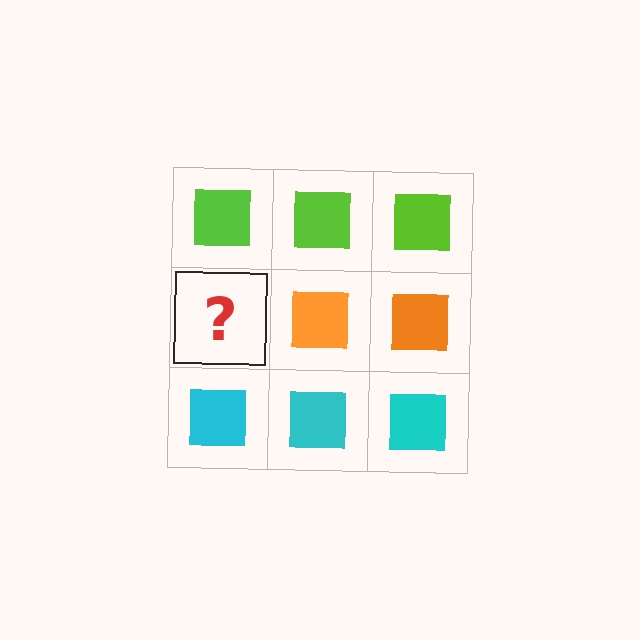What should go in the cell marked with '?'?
The missing cell should contain an orange square.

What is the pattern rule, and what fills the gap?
The rule is that each row has a consistent color. The gap should be filled with an orange square.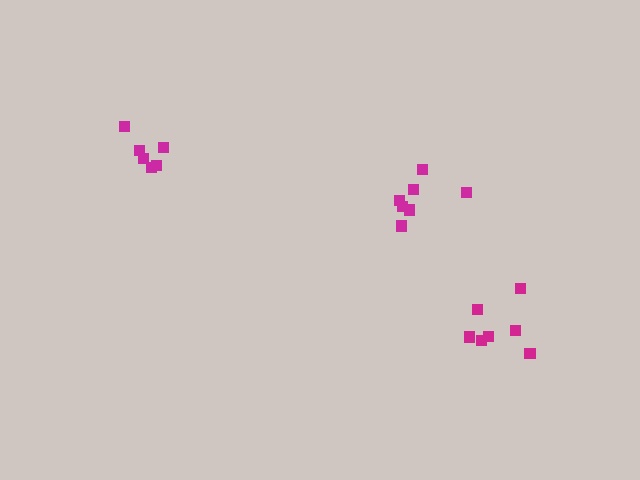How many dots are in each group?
Group 1: 7 dots, Group 2: 7 dots, Group 3: 6 dots (20 total).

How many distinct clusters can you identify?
There are 3 distinct clusters.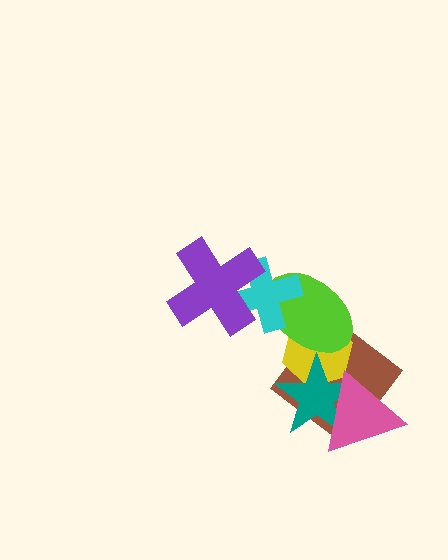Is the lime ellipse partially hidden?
Yes, it is partially covered by another shape.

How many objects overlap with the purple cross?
1 object overlaps with the purple cross.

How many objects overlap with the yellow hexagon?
3 objects overlap with the yellow hexagon.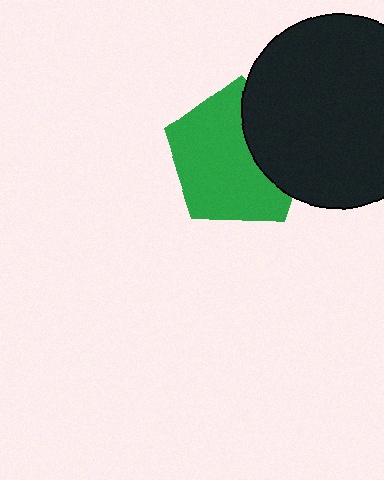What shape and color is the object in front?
The object in front is a black circle.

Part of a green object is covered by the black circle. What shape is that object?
It is a pentagon.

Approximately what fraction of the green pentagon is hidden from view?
Roughly 32% of the green pentagon is hidden behind the black circle.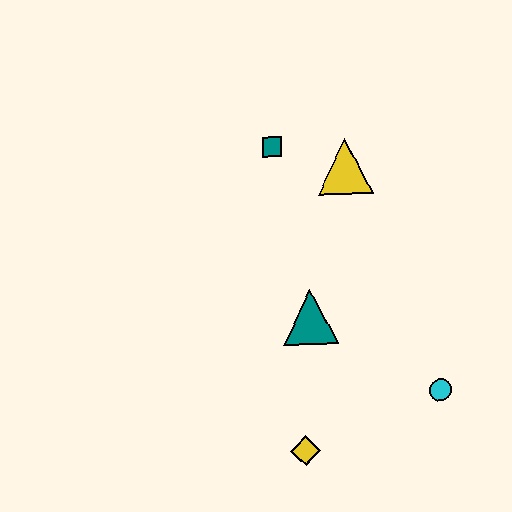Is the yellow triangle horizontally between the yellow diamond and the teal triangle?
No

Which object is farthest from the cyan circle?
The teal square is farthest from the cyan circle.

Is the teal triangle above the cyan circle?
Yes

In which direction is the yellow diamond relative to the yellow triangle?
The yellow diamond is below the yellow triangle.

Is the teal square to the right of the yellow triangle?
No